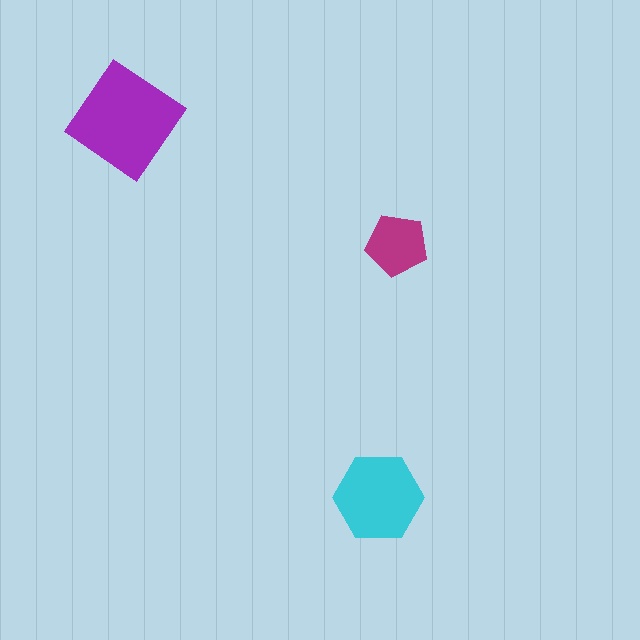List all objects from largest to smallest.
The purple diamond, the cyan hexagon, the magenta pentagon.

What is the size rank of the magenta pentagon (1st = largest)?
3rd.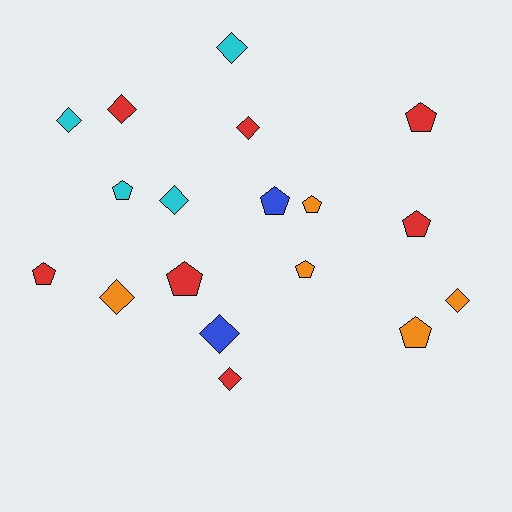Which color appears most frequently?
Red, with 7 objects.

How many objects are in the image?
There are 18 objects.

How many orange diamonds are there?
There are 2 orange diamonds.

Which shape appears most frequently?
Diamond, with 9 objects.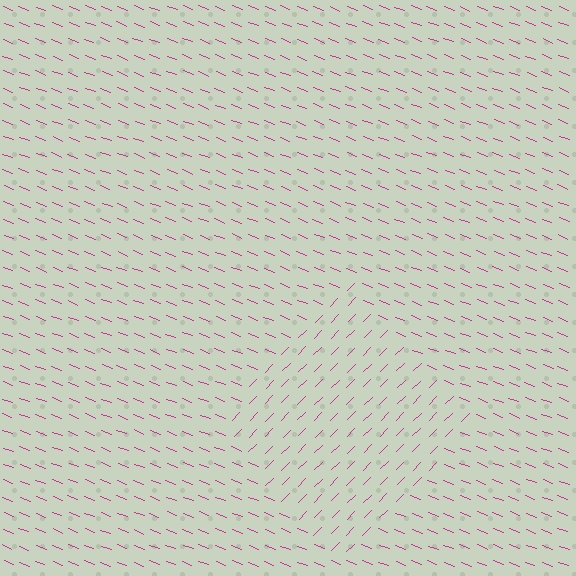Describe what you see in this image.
The image is filled with small magenta line segments. A diamond region in the image has lines oriented differently from the surrounding lines, creating a visible texture boundary.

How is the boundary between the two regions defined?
The boundary is defined purely by a change in line orientation (approximately 66 degrees difference). All lines are the same color and thickness.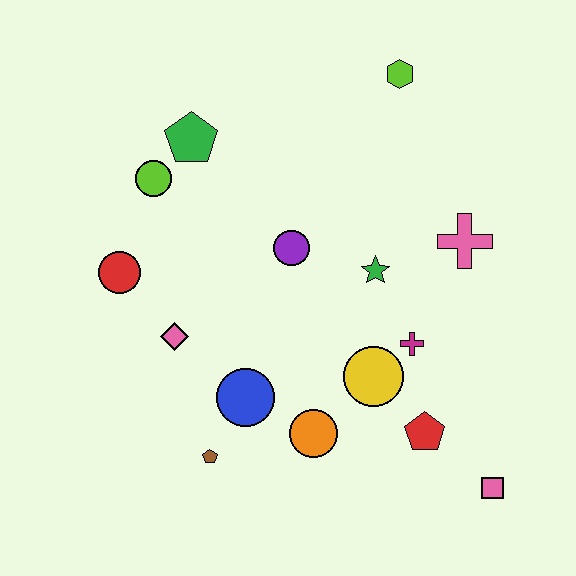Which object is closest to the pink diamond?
The red circle is closest to the pink diamond.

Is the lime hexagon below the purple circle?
No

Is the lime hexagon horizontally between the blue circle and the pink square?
Yes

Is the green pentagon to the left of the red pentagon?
Yes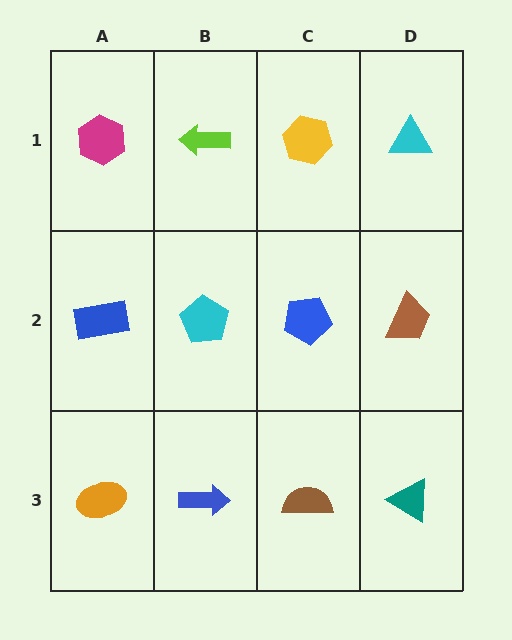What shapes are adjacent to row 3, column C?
A blue pentagon (row 2, column C), a blue arrow (row 3, column B), a teal triangle (row 3, column D).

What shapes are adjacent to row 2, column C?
A yellow hexagon (row 1, column C), a brown semicircle (row 3, column C), a cyan pentagon (row 2, column B), a brown trapezoid (row 2, column D).